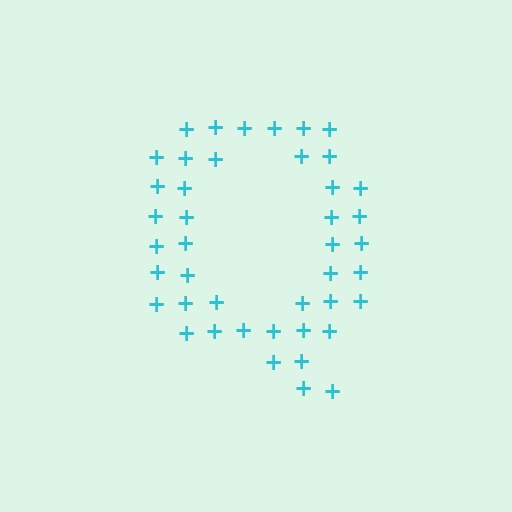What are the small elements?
The small elements are plus signs.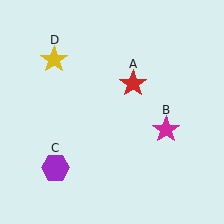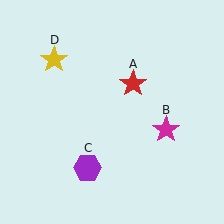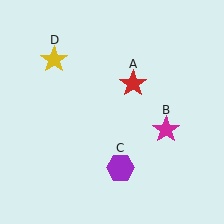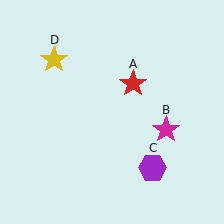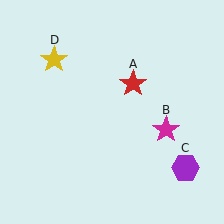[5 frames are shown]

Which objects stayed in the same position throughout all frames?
Red star (object A) and magenta star (object B) and yellow star (object D) remained stationary.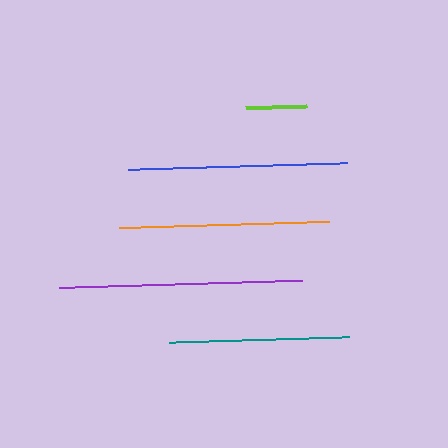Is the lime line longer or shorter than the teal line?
The teal line is longer than the lime line.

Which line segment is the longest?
The purple line is the longest at approximately 243 pixels.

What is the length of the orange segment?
The orange segment is approximately 210 pixels long.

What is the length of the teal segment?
The teal segment is approximately 181 pixels long.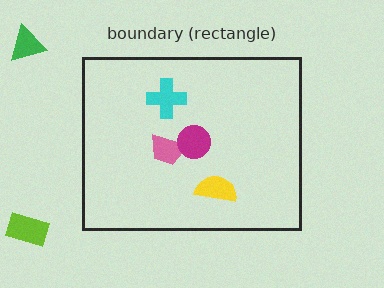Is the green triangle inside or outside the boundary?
Outside.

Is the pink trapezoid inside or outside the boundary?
Inside.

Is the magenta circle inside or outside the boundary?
Inside.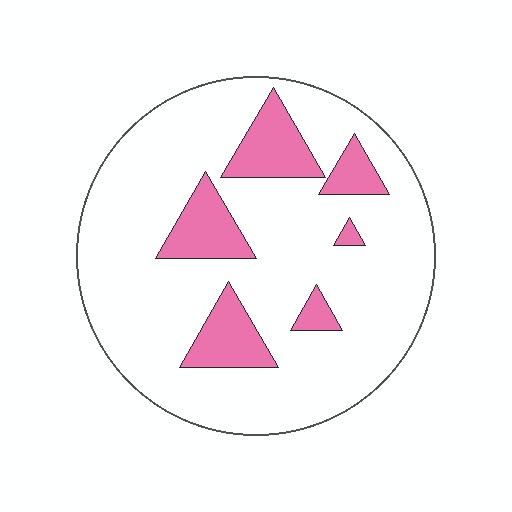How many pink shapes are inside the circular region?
6.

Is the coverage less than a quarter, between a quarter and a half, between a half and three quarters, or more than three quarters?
Less than a quarter.